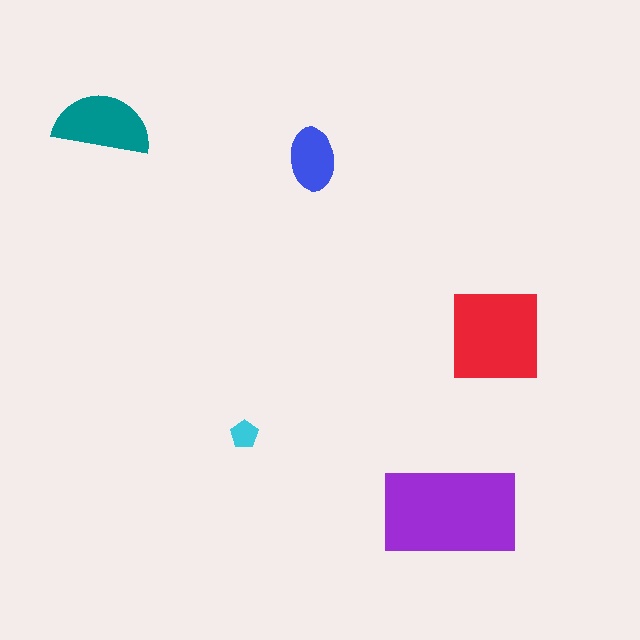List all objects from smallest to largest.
The cyan pentagon, the blue ellipse, the teal semicircle, the red square, the purple rectangle.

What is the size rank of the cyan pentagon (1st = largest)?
5th.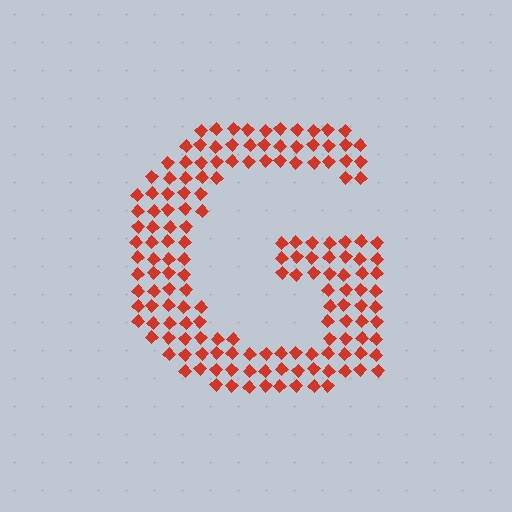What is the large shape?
The large shape is the letter G.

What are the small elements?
The small elements are diamonds.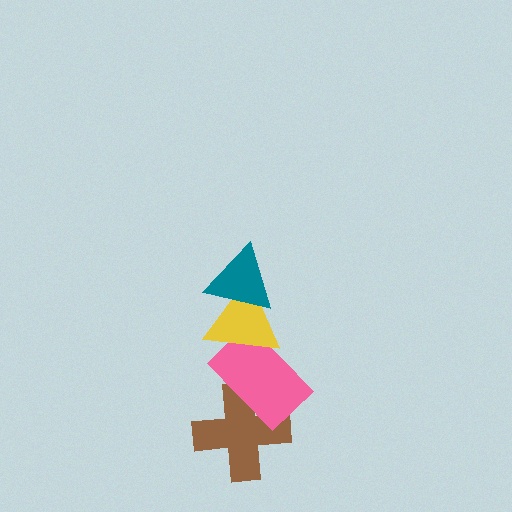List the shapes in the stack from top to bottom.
From top to bottom: the teal triangle, the yellow triangle, the pink rectangle, the brown cross.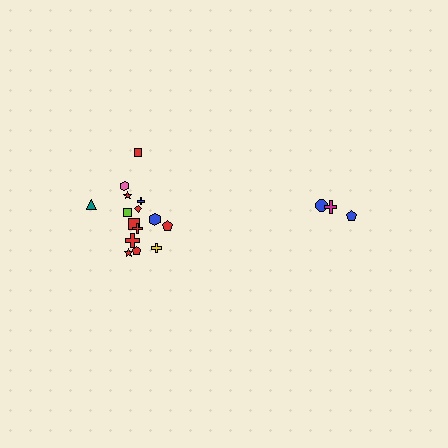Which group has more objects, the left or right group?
The left group.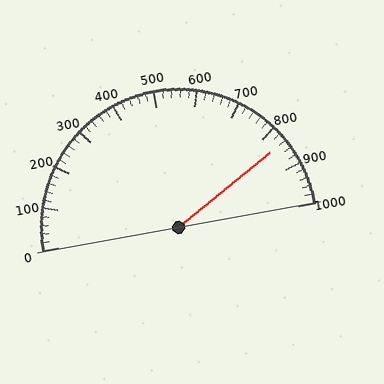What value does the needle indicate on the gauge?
The needle indicates approximately 840.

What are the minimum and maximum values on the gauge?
The gauge ranges from 0 to 1000.